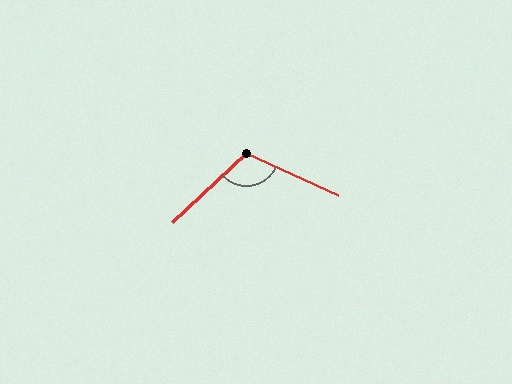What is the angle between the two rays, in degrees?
Approximately 112 degrees.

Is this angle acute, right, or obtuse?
It is obtuse.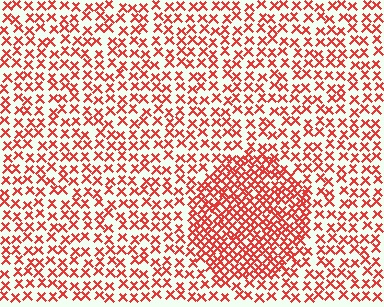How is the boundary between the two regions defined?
The boundary is defined by a change in element density (approximately 2.0x ratio). All elements are the same color, size, and shape.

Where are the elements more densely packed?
The elements are more densely packed inside the circle boundary.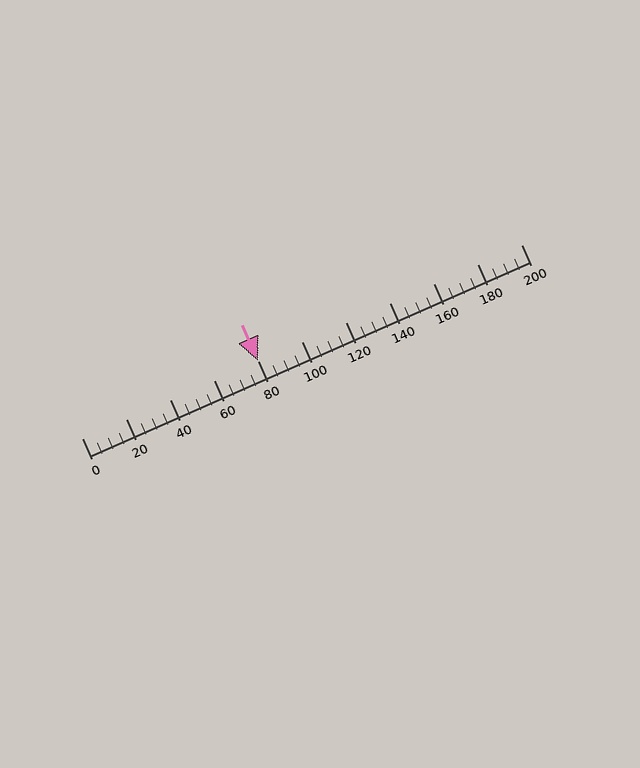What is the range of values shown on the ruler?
The ruler shows values from 0 to 200.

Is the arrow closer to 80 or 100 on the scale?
The arrow is closer to 80.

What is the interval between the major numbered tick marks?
The major tick marks are spaced 20 units apart.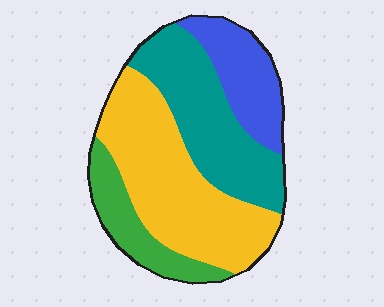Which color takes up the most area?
Yellow, at roughly 40%.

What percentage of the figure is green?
Green takes up about one eighth (1/8) of the figure.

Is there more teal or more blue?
Teal.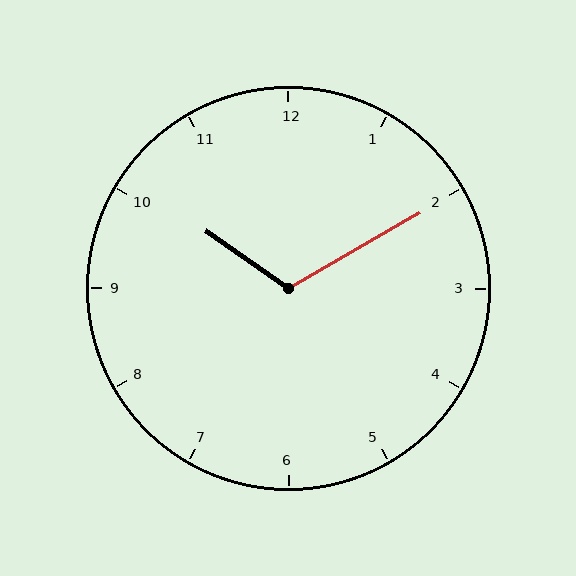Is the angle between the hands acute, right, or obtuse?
It is obtuse.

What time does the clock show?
10:10.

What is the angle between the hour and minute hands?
Approximately 115 degrees.